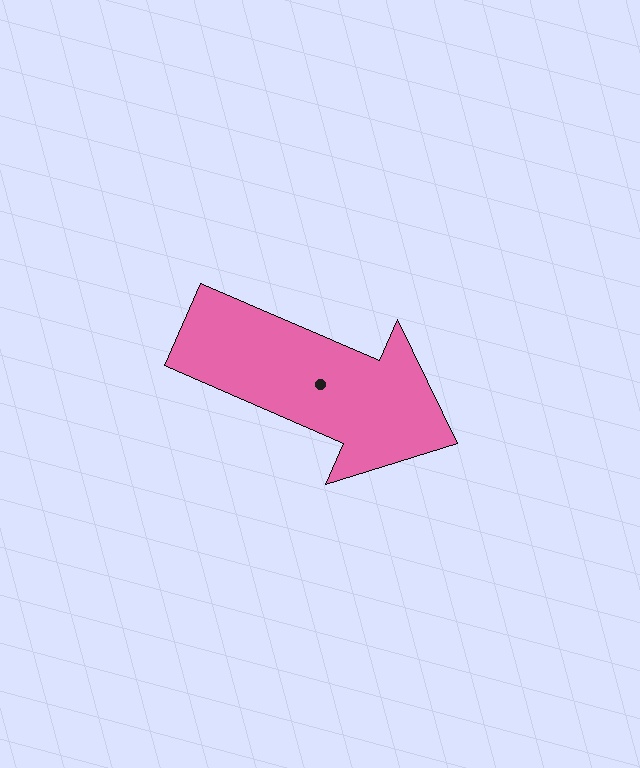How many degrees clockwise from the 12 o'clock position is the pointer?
Approximately 113 degrees.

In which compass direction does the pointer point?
Southeast.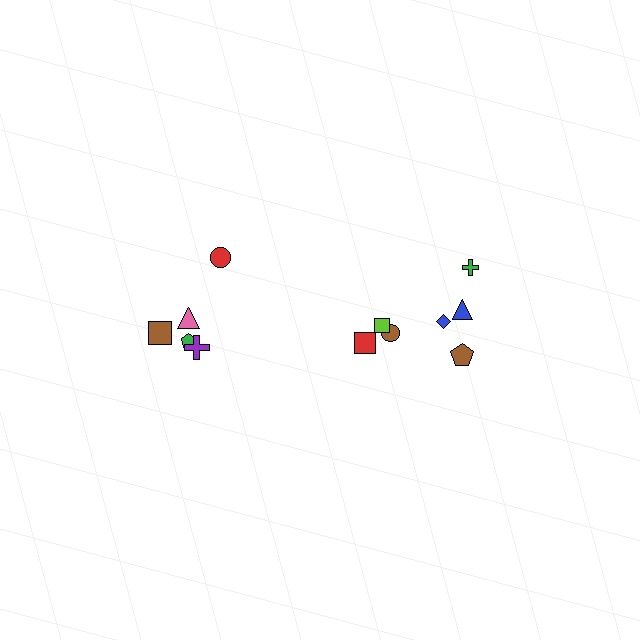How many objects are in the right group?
There are 7 objects.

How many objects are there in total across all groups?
There are 12 objects.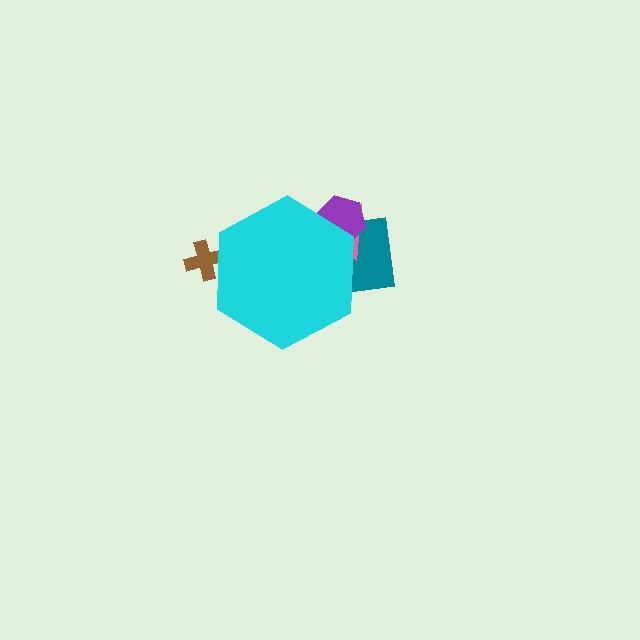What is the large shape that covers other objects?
A cyan hexagon.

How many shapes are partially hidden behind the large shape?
4 shapes are partially hidden.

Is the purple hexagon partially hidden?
Yes, the purple hexagon is partially hidden behind the cyan hexagon.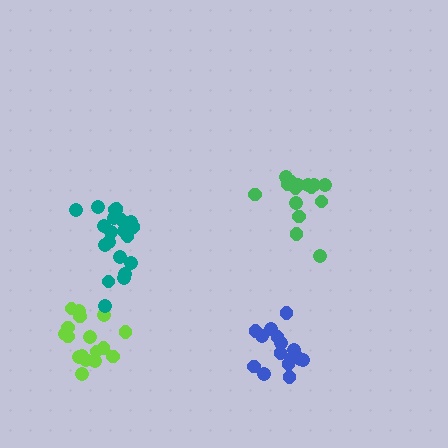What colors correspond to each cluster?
The clusters are colored: lime, teal, blue, green.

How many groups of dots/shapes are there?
There are 4 groups.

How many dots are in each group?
Group 1: 17 dots, Group 2: 20 dots, Group 3: 15 dots, Group 4: 15 dots (67 total).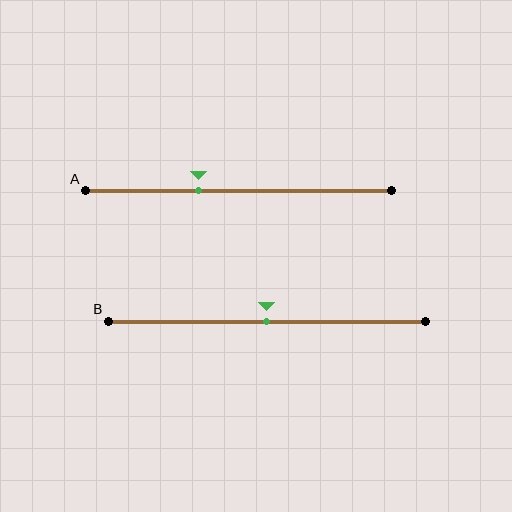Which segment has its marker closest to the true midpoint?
Segment B has its marker closest to the true midpoint.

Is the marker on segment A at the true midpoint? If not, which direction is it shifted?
No, the marker on segment A is shifted to the left by about 13% of the segment length.